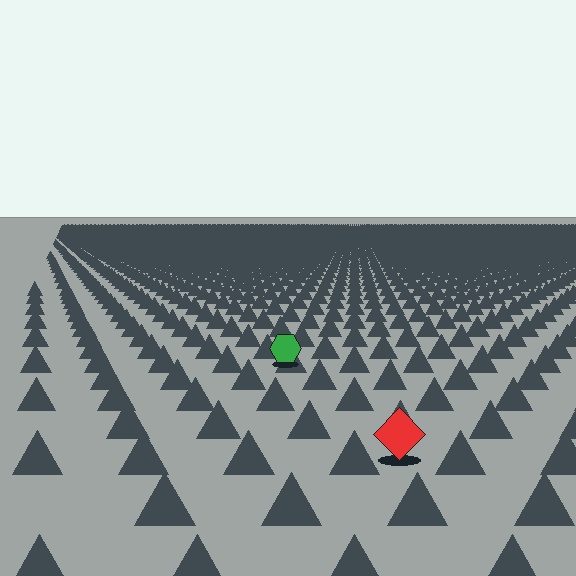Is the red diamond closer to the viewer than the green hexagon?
Yes. The red diamond is closer — you can tell from the texture gradient: the ground texture is coarser near it.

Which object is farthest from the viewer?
The green hexagon is farthest from the viewer. It appears smaller and the ground texture around it is denser.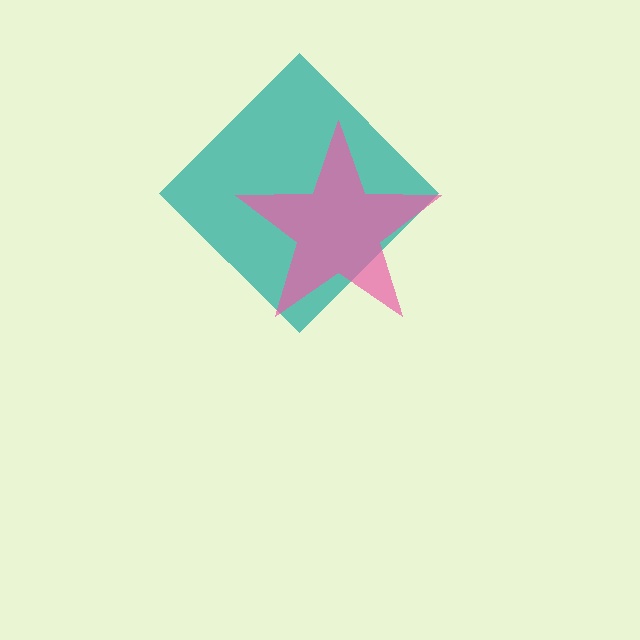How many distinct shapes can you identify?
There are 2 distinct shapes: a teal diamond, a pink star.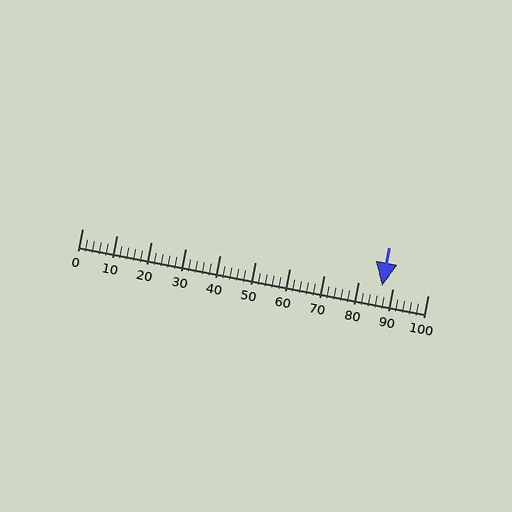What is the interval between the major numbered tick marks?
The major tick marks are spaced 10 units apart.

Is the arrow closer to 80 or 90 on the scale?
The arrow is closer to 90.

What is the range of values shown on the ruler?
The ruler shows values from 0 to 100.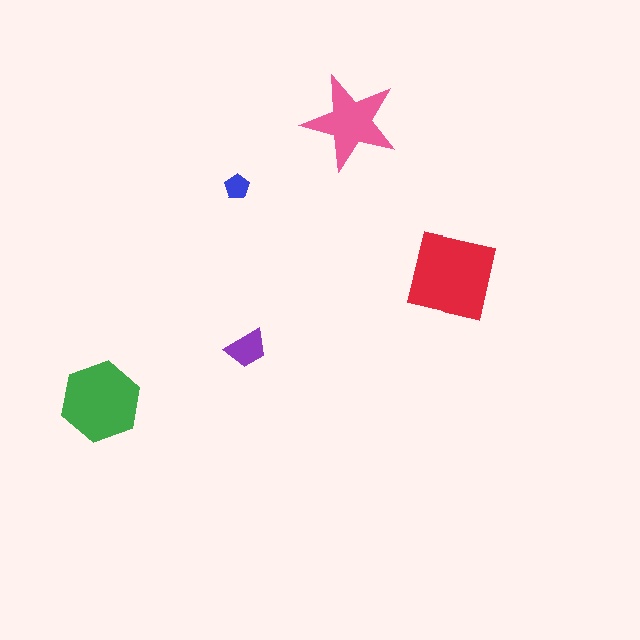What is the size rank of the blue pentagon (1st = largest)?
5th.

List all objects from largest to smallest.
The red square, the green hexagon, the pink star, the purple trapezoid, the blue pentagon.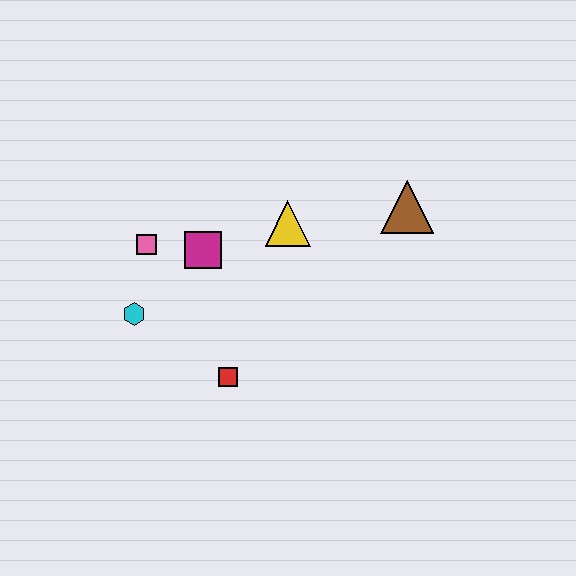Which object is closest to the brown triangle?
The yellow triangle is closest to the brown triangle.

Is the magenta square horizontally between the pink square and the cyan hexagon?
No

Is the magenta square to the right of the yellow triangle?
No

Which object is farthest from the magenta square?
The brown triangle is farthest from the magenta square.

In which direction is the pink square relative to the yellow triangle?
The pink square is to the left of the yellow triangle.